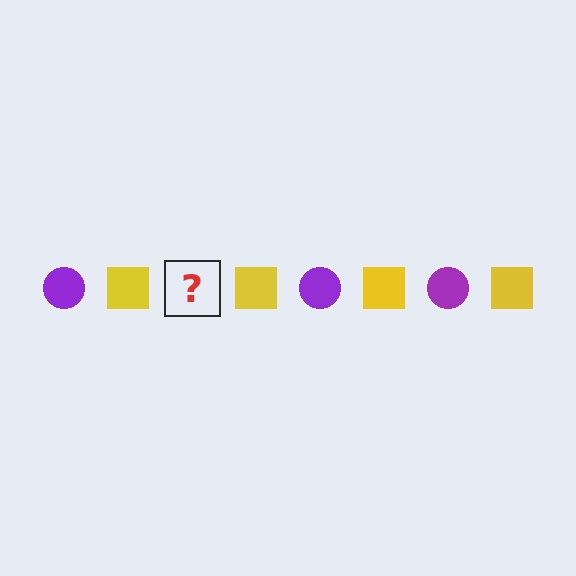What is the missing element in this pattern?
The missing element is a purple circle.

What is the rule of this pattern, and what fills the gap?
The rule is that the pattern alternates between purple circle and yellow square. The gap should be filled with a purple circle.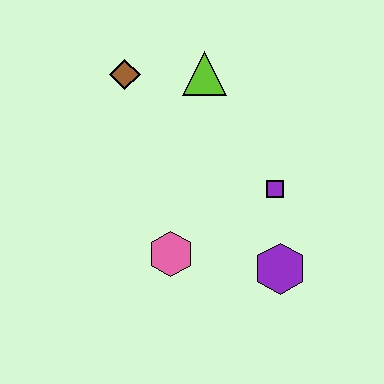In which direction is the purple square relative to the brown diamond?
The purple square is to the right of the brown diamond.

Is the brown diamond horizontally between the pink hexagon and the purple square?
No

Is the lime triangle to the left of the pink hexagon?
No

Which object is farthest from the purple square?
The brown diamond is farthest from the purple square.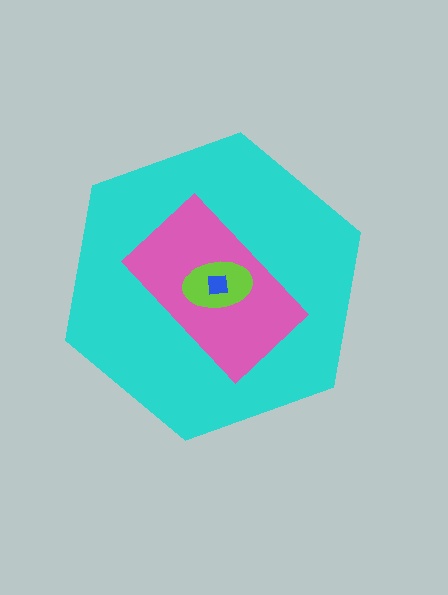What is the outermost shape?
The cyan hexagon.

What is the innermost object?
The blue square.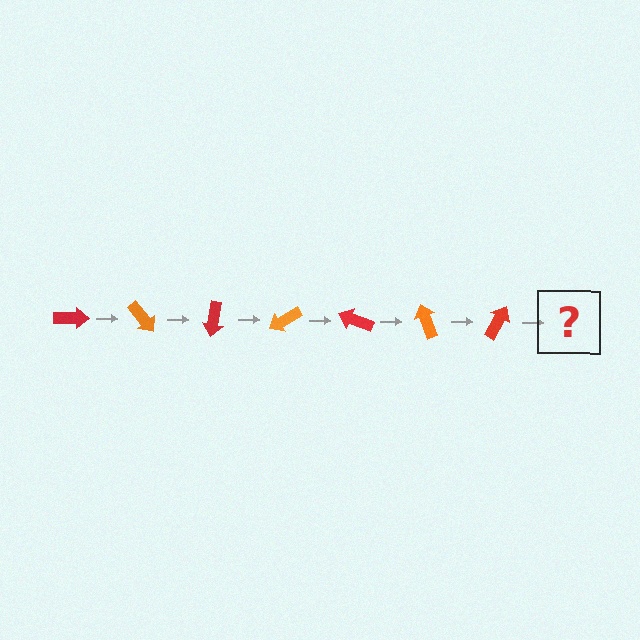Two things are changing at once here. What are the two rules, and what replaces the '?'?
The two rules are that it rotates 50 degrees each step and the color cycles through red and orange. The '?' should be an orange arrow, rotated 350 degrees from the start.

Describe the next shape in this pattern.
It should be an orange arrow, rotated 350 degrees from the start.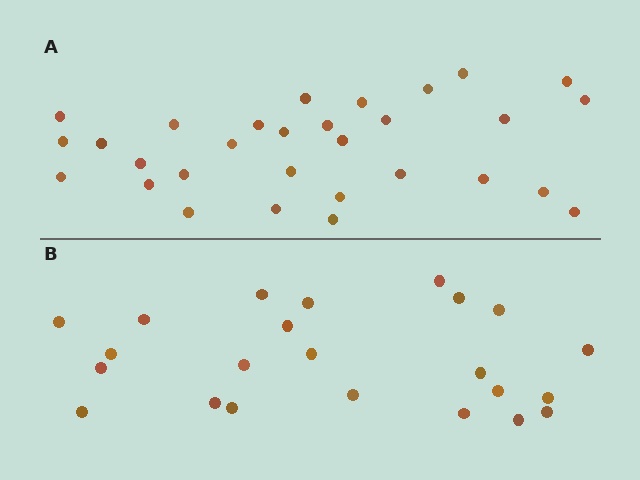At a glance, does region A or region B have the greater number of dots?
Region A (the top region) has more dots.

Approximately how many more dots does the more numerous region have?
Region A has roughly 8 or so more dots than region B.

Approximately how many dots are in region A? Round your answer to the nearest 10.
About 30 dots.